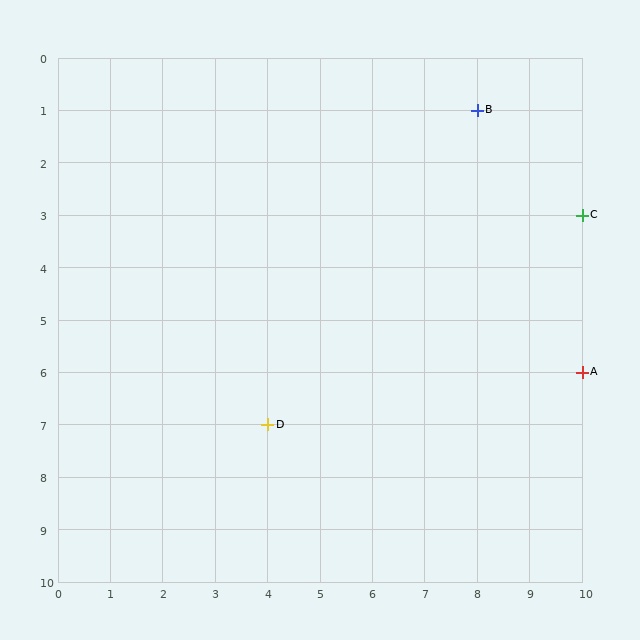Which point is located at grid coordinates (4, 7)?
Point D is at (4, 7).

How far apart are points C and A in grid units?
Points C and A are 3 rows apart.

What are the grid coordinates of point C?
Point C is at grid coordinates (10, 3).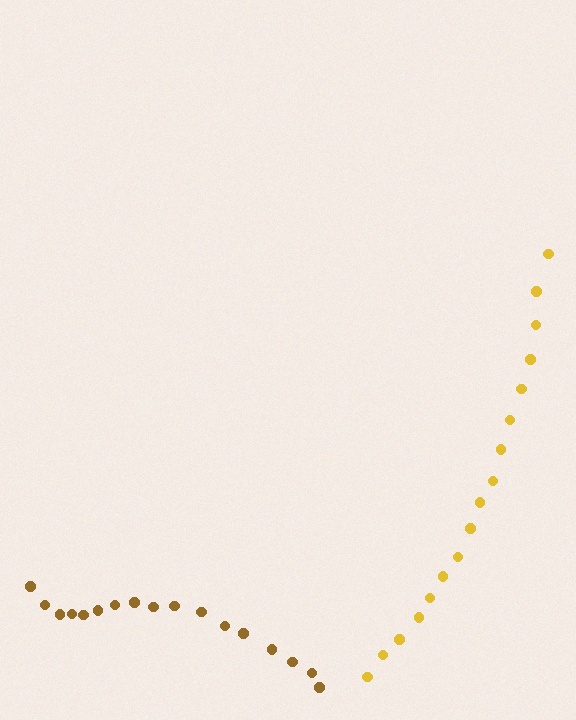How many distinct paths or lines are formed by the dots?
There are 2 distinct paths.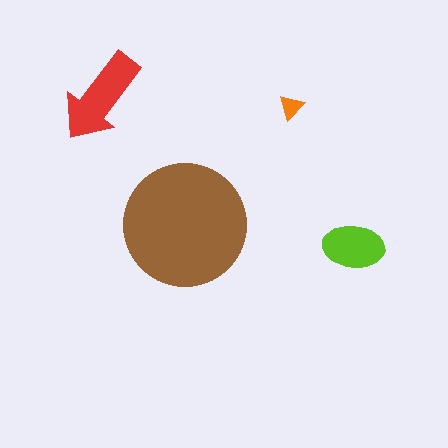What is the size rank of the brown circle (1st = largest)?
1st.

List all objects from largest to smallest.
The brown circle, the red arrow, the lime ellipse, the orange triangle.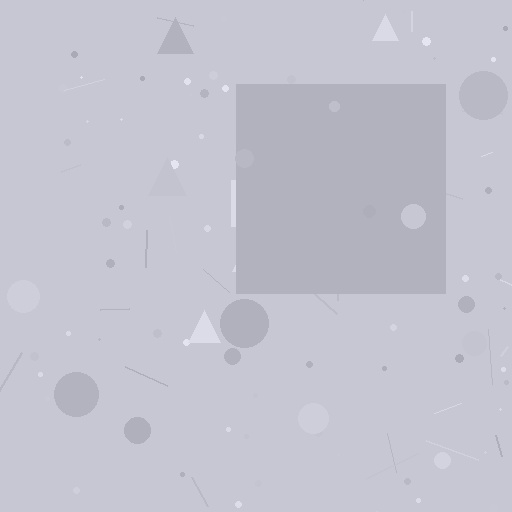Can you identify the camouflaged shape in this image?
The camouflaged shape is a square.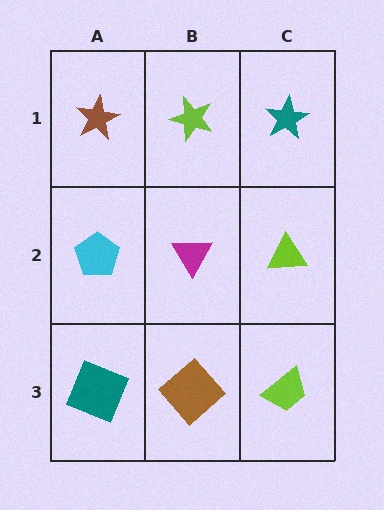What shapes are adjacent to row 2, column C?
A teal star (row 1, column C), a lime trapezoid (row 3, column C), a magenta triangle (row 2, column B).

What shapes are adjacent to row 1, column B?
A magenta triangle (row 2, column B), a brown star (row 1, column A), a teal star (row 1, column C).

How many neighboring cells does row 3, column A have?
2.